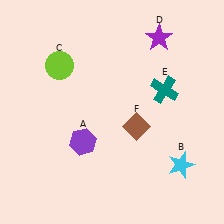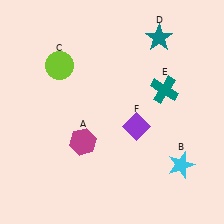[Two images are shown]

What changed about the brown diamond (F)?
In Image 1, F is brown. In Image 2, it changed to purple.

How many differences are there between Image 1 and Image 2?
There are 3 differences between the two images.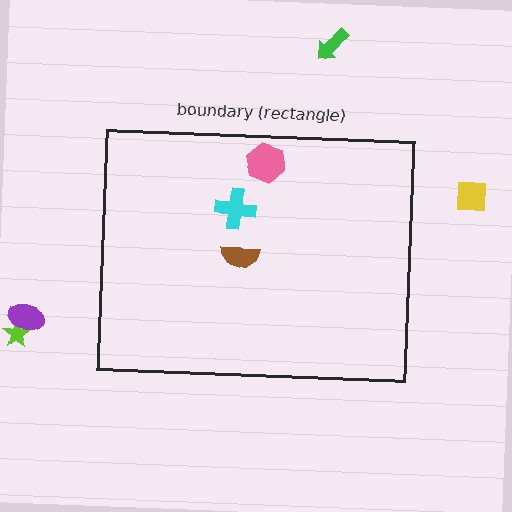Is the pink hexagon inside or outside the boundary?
Inside.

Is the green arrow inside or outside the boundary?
Outside.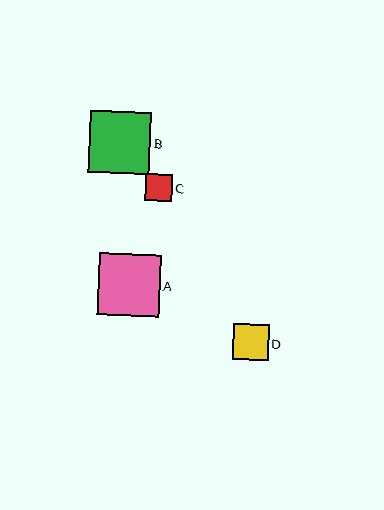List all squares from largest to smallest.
From largest to smallest: A, B, D, C.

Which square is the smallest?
Square C is the smallest with a size of approximately 27 pixels.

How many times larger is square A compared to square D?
Square A is approximately 1.7 times the size of square D.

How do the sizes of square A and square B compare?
Square A and square B are approximately the same size.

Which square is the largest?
Square A is the largest with a size of approximately 62 pixels.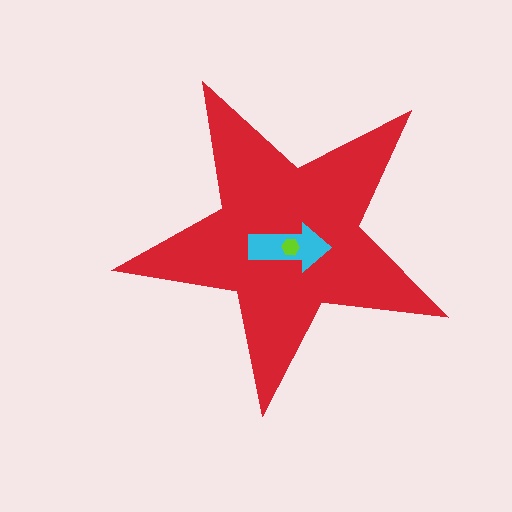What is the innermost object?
The lime hexagon.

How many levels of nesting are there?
3.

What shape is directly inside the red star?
The cyan arrow.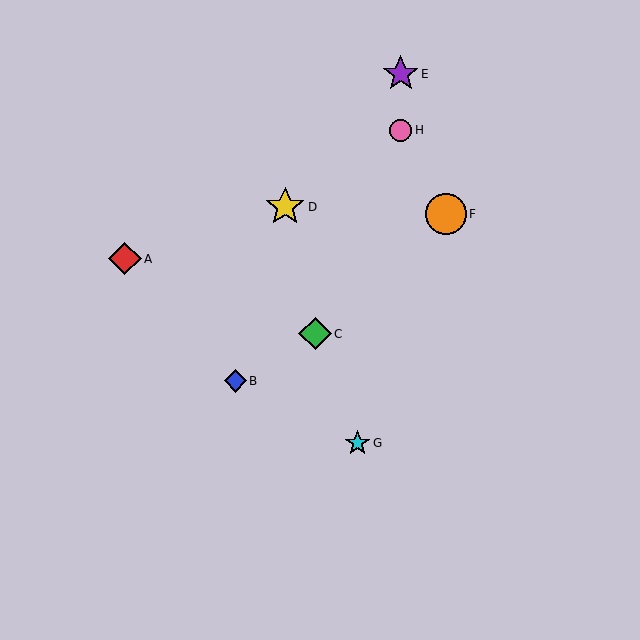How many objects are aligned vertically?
2 objects (E, H) are aligned vertically.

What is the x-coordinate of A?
Object A is at x≈125.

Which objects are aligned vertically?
Objects E, H are aligned vertically.